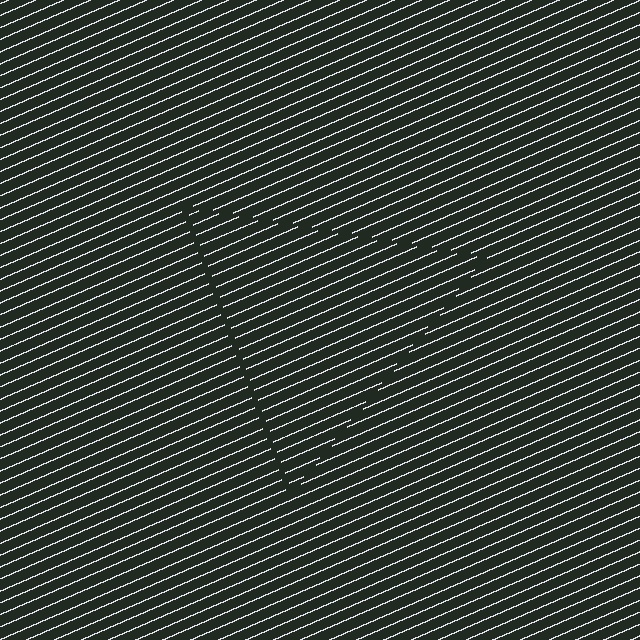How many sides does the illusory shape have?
3 sides — the line-ends trace a triangle.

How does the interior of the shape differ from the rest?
The interior of the shape contains the same grating, shifted by half a period — the contour is defined by the phase discontinuity where line-ends from the inner and outer gratings abut.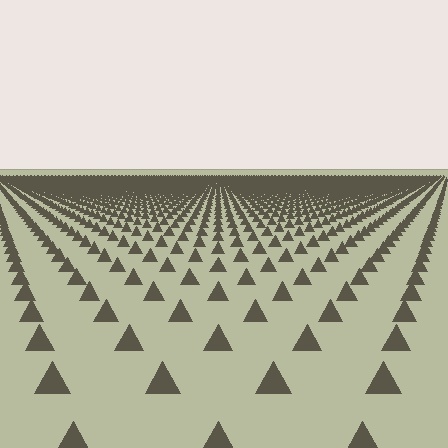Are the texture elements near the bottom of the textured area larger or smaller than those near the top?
Larger. Near the bottom, elements are closer to the viewer and appear at a bigger on-screen size.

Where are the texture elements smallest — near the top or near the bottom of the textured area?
Near the top.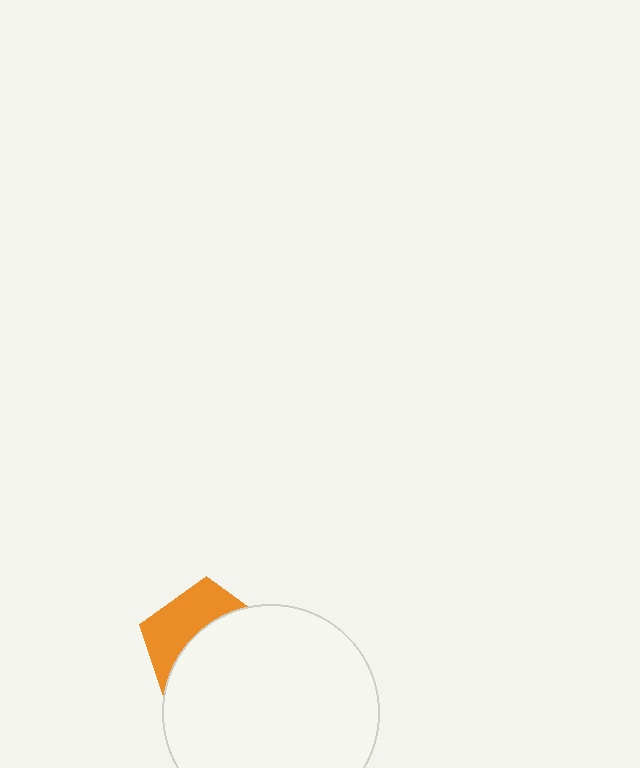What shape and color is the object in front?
The object in front is a white circle.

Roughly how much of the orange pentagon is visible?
A small part of it is visible (roughly 39%).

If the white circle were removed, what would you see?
You would see the complete orange pentagon.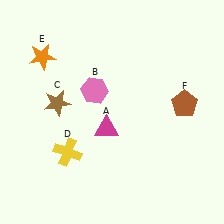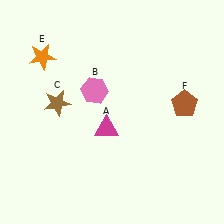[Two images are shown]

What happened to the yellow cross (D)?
The yellow cross (D) was removed in Image 2. It was in the bottom-left area of Image 1.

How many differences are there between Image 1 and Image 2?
There is 1 difference between the two images.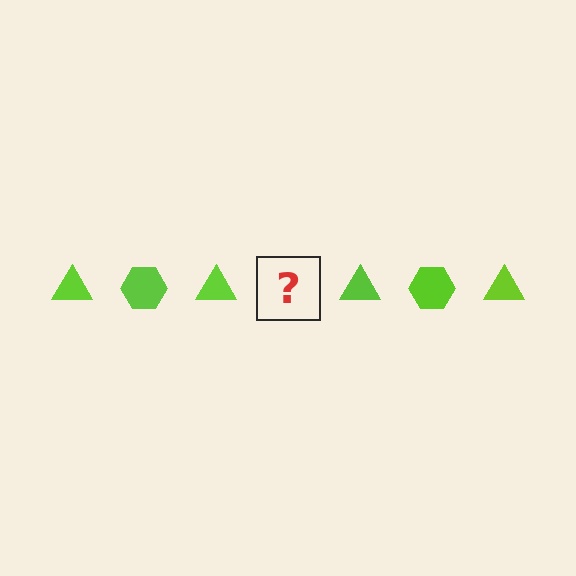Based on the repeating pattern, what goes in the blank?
The blank should be a lime hexagon.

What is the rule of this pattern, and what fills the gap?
The rule is that the pattern cycles through triangle, hexagon shapes in lime. The gap should be filled with a lime hexagon.